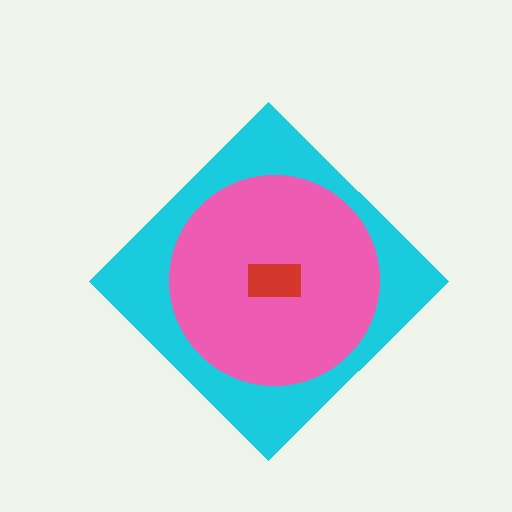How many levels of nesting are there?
3.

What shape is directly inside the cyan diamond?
The pink circle.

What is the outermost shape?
The cyan diamond.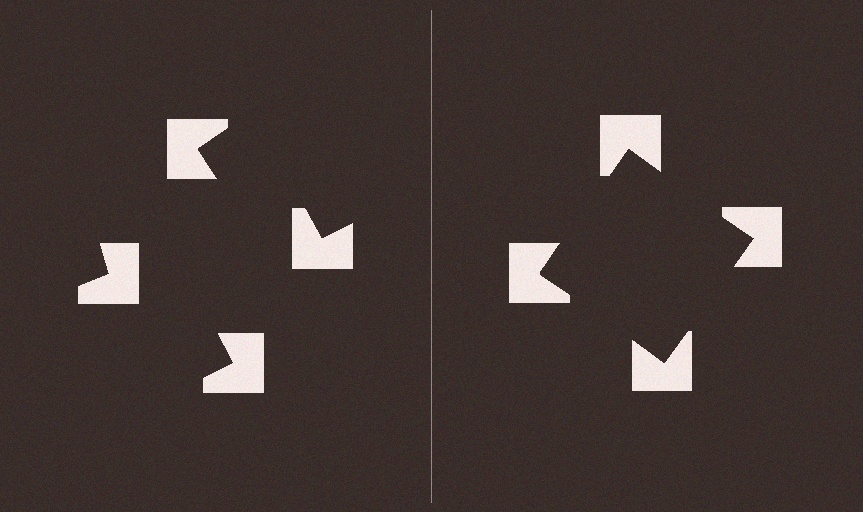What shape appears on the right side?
An illusory square.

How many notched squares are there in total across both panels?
8 — 4 on each side.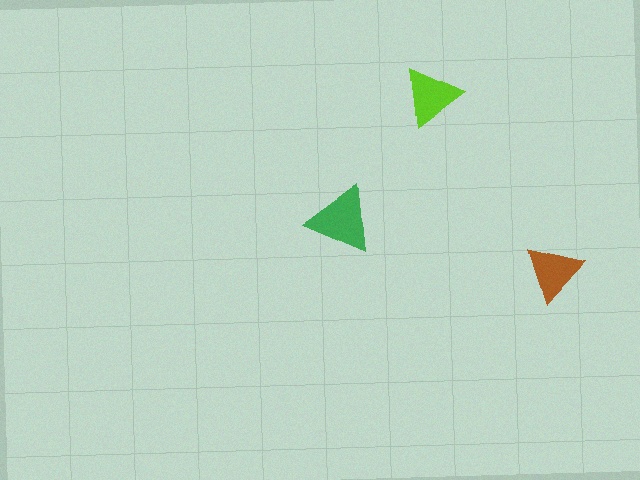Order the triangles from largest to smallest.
the green one, the lime one, the brown one.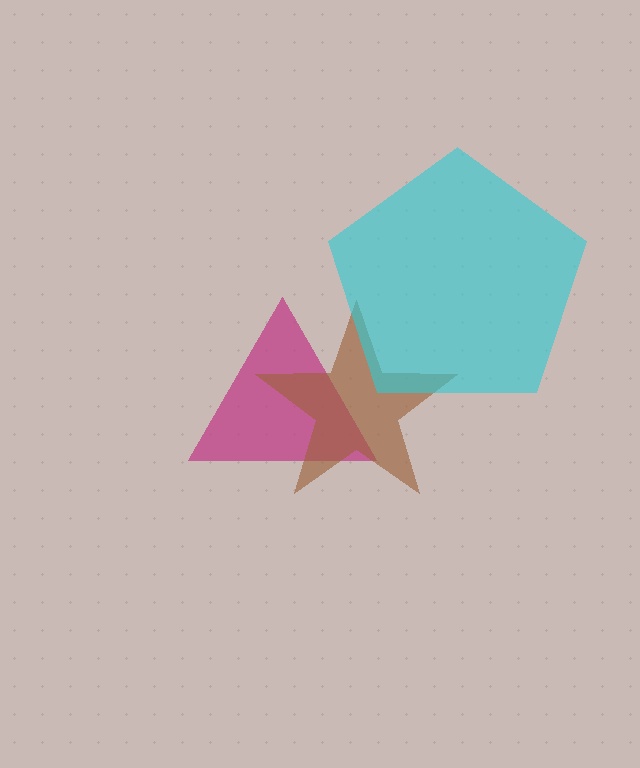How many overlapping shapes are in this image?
There are 3 overlapping shapes in the image.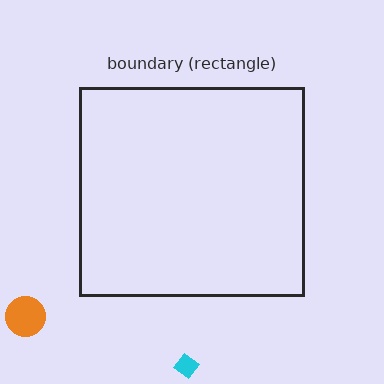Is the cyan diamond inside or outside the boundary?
Outside.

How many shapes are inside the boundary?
0 inside, 2 outside.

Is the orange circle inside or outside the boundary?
Outside.